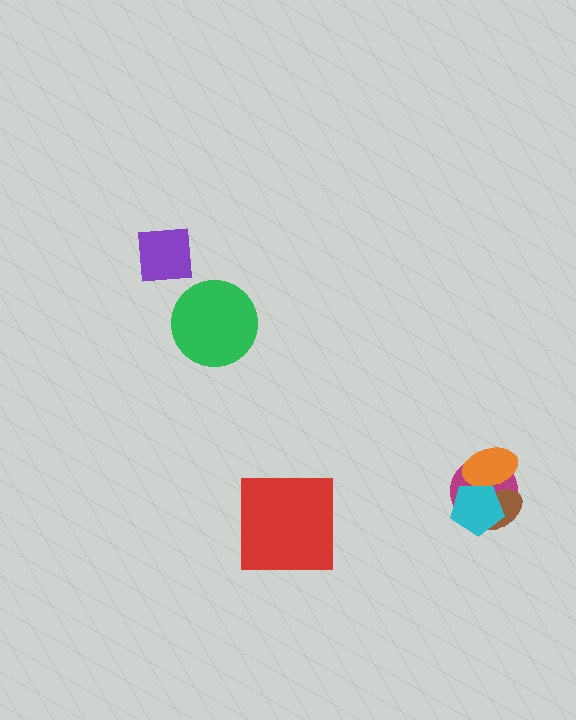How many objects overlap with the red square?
0 objects overlap with the red square.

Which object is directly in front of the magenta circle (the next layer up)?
The brown ellipse is directly in front of the magenta circle.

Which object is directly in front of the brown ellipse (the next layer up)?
The orange ellipse is directly in front of the brown ellipse.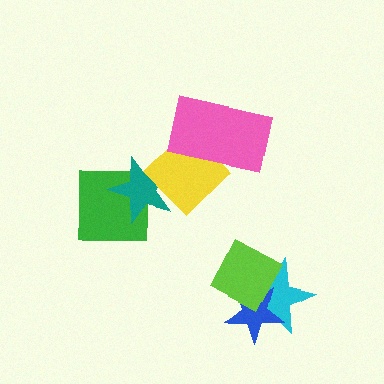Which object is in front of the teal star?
The yellow diamond is in front of the teal star.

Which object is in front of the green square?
The teal star is in front of the green square.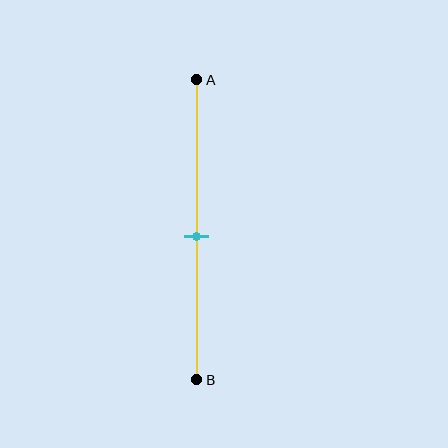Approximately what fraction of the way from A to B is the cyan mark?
The cyan mark is approximately 50% of the way from A to B.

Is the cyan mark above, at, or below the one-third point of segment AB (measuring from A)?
The cyan mark is below the one-third point of segment AB.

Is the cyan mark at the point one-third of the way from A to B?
No, the mark is at about 50% from A, not at the 33% one-third point.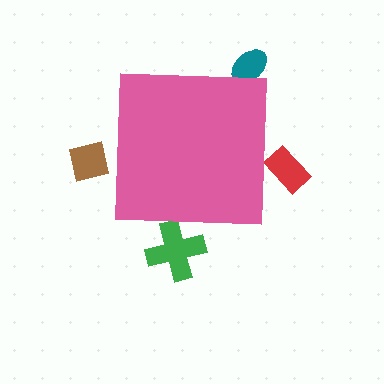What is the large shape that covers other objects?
A pink square.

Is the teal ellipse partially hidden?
Yes, the teal ellipse is partially hidden behind the pink square.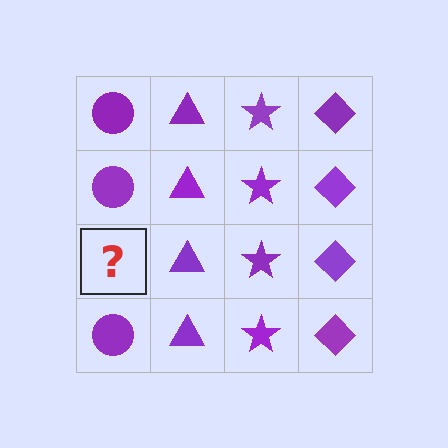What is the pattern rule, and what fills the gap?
The rule is that each column has a consistent shape. The gap should be filled with a purple circle.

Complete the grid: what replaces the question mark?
The question mark should be replaced with a purple circle.